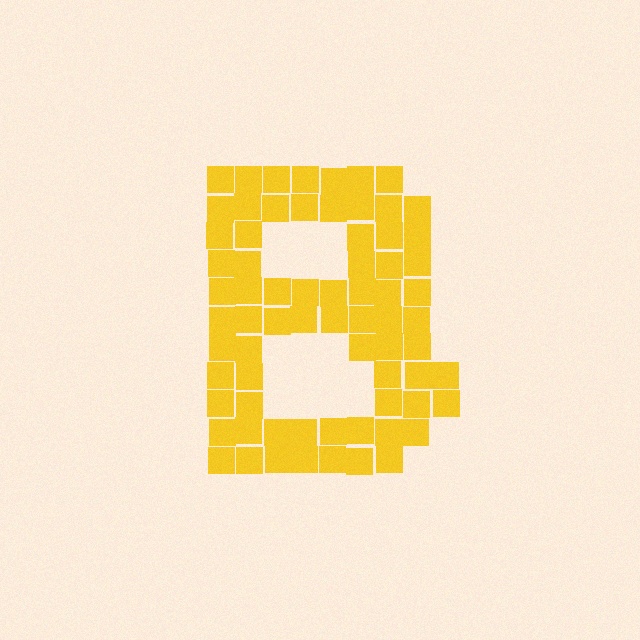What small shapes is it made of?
It is made of small squares.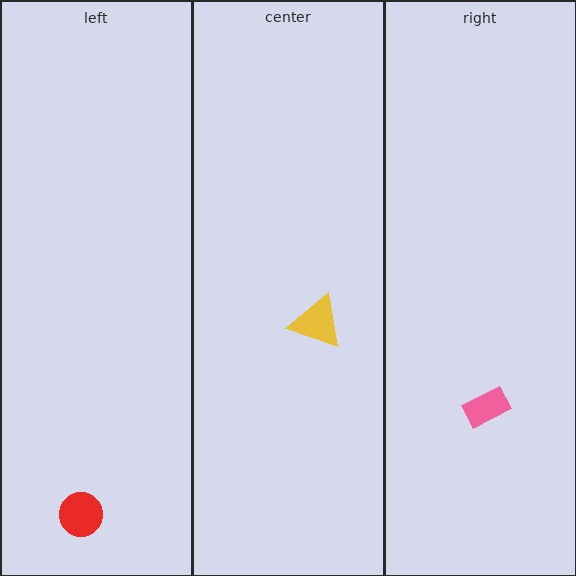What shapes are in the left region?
The red circle.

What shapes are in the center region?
The yellow triangle.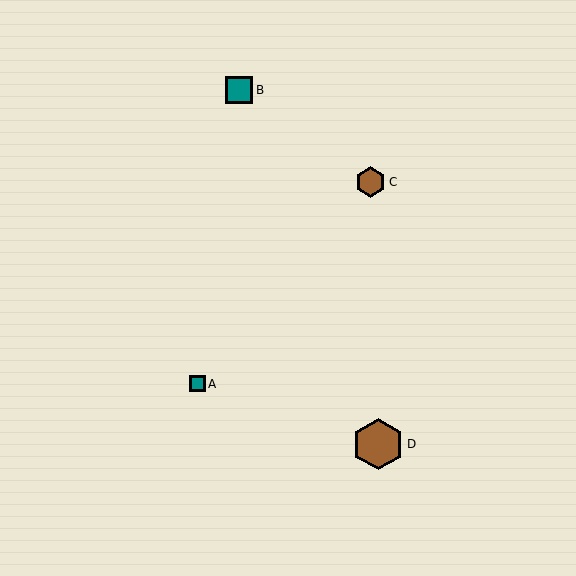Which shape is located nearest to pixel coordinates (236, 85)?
The teal square (labeled B) at (239, 90) is nearest to that location.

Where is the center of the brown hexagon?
The center of the brown hexagon is at (370, 182).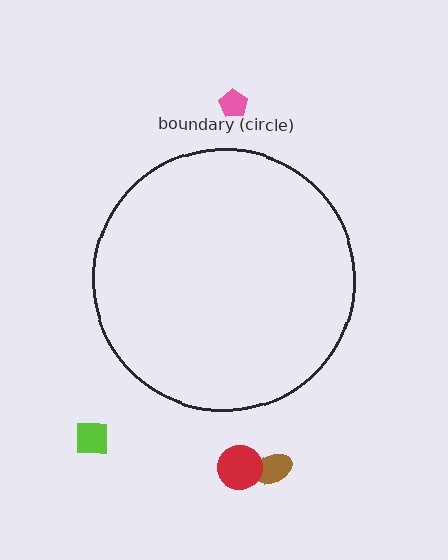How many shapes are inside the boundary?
0 inside, 4 outside.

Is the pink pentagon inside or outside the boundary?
Outside.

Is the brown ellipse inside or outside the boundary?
Outside.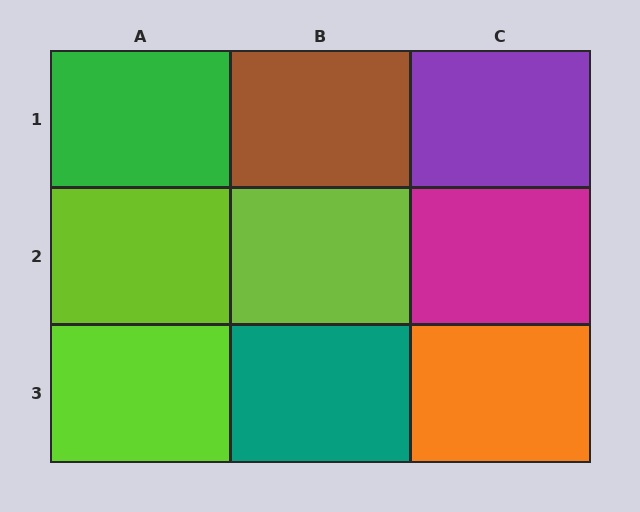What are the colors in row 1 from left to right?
Green, brown, purple.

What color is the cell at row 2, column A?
Lime.